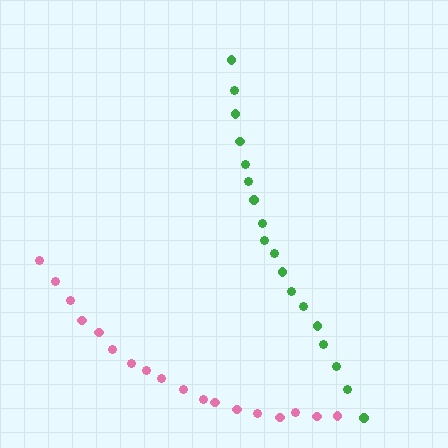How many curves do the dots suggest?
There are 2 distinct paths.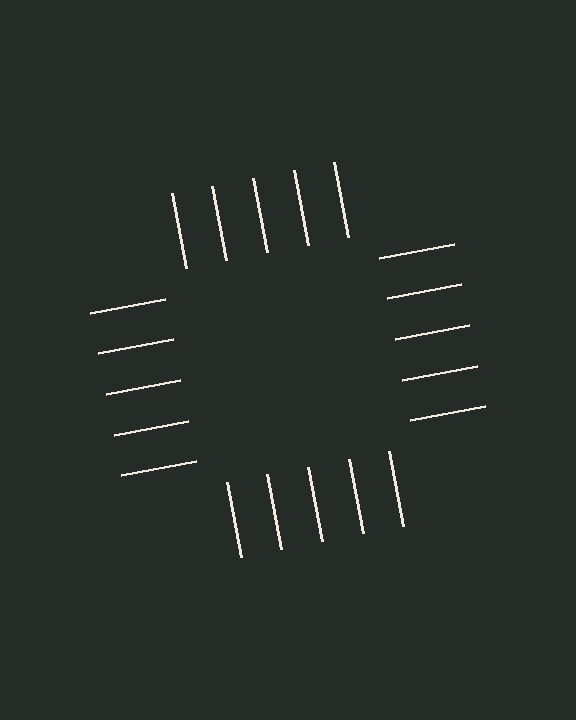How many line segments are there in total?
20 — 5 along each of the 4 edges.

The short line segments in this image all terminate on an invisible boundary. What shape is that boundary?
An illusory square — the line segments terminate on its edges but no continuous stroke is drawn.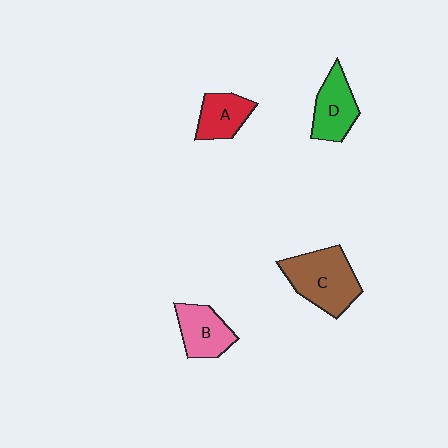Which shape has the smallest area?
Shape A (red).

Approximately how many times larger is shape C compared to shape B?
Approximately 1.5 times.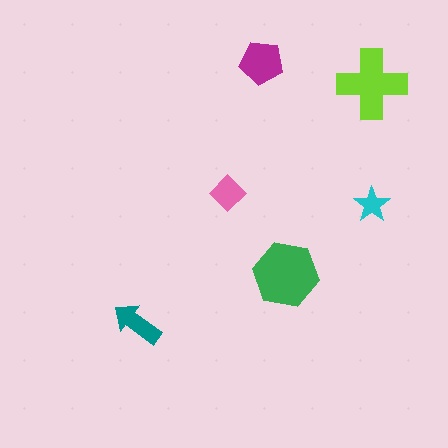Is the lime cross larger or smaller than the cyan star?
Larger.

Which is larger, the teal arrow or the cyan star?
The teal arrow.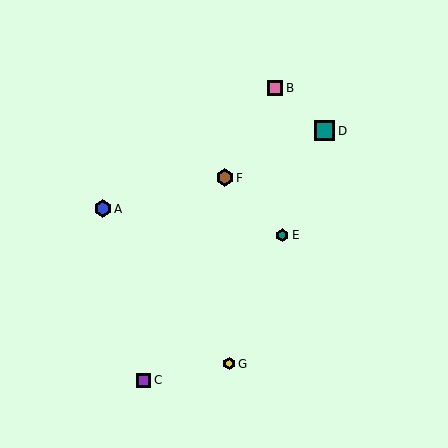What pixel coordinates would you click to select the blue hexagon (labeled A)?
Click at (103, 209) to select the blue hexagon A.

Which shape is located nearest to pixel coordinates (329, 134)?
The teal square (labeled D) at (324, 131) is nearest to that location.